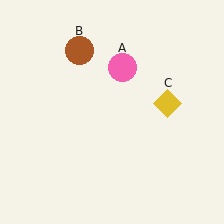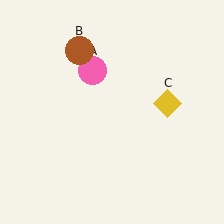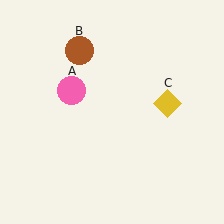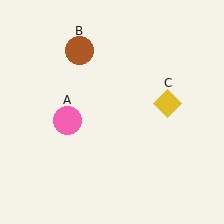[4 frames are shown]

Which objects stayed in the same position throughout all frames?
Brown circle (object B) and yellow diamond (object C) remained stationary.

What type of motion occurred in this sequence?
The pink circle (object A) rotated counterclockwise around the center of the scene.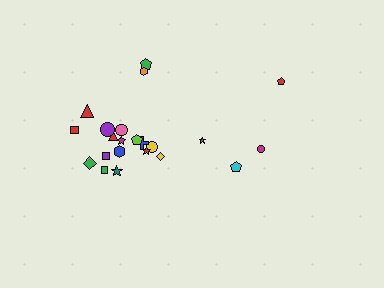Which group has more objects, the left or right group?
The left group.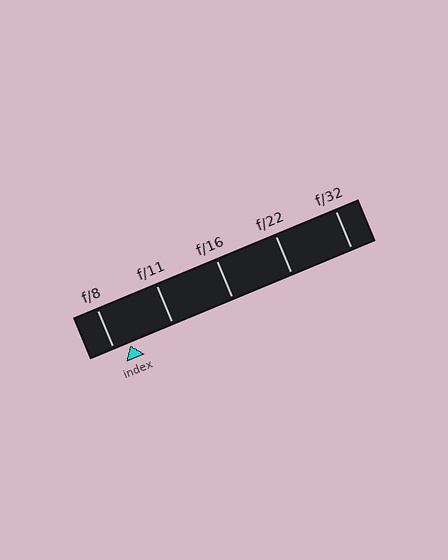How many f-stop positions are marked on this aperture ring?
There are 5 f-stop positions marked.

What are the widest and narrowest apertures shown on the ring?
The widest aperture shown is f/8 and the narrowest is f/32.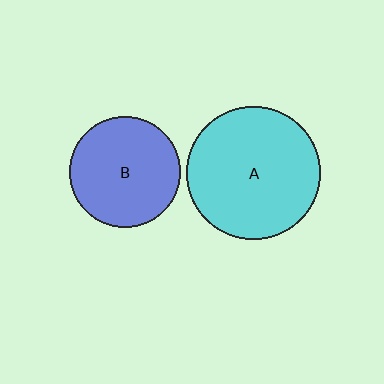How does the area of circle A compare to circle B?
Approximately 1.5 times.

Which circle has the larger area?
Circle A (cyan).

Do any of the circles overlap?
No, none of the circles overlap.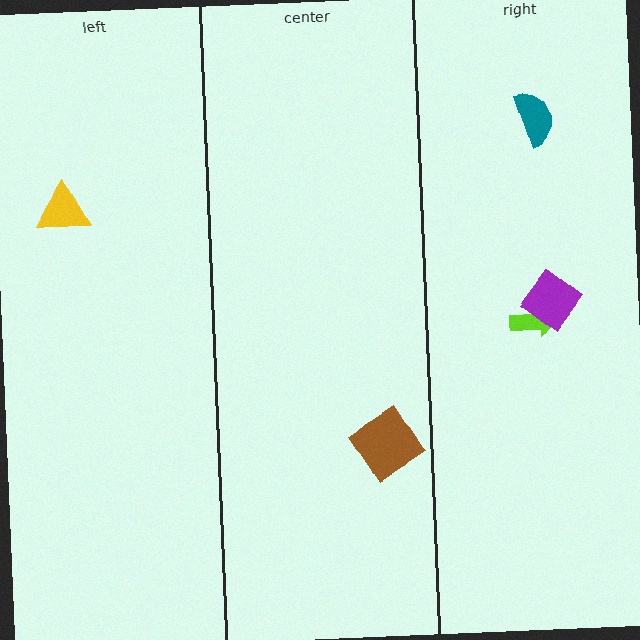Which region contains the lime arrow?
The right region.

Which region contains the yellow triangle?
The left region.